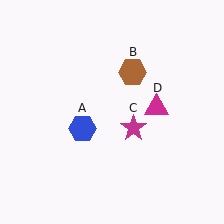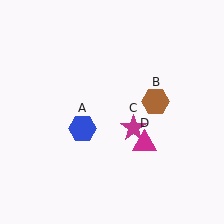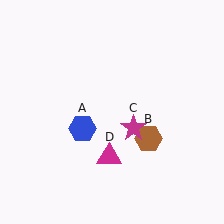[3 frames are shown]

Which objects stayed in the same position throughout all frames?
Blue hexagon (object A) and magenta star (object C) remained stationary.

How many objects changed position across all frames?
2 objects changed position: brown hexagon (object B), magenta triangle (object D).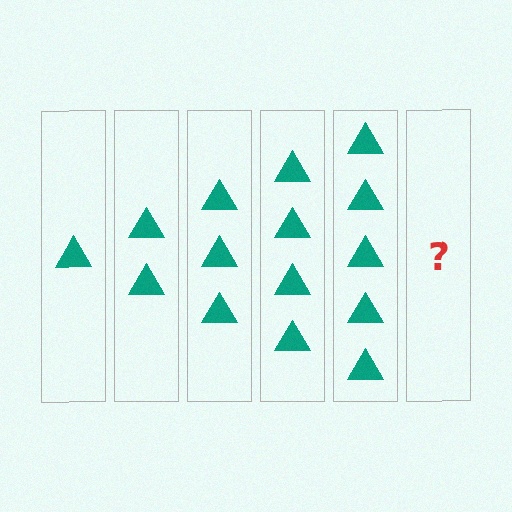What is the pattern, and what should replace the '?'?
The pattern is that each step adds one more triangle. The '?' should be 6 triangles.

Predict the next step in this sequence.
The next step is 6 triangles.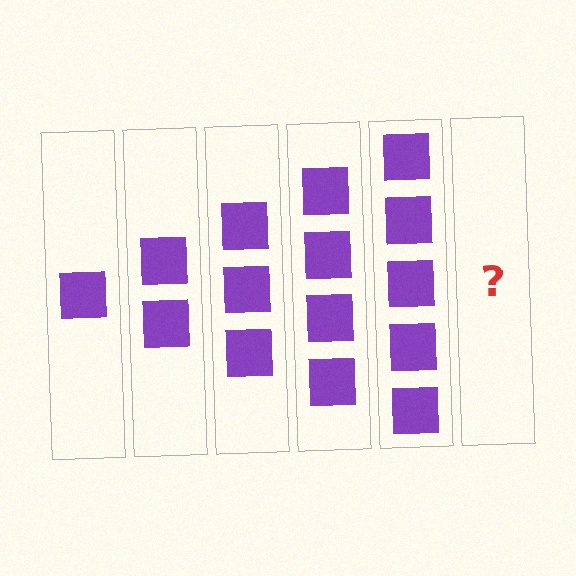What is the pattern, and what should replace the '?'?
The pattern is that each step adds one more square. The '?' should be 6 squares.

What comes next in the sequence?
The next element should be 6 squares.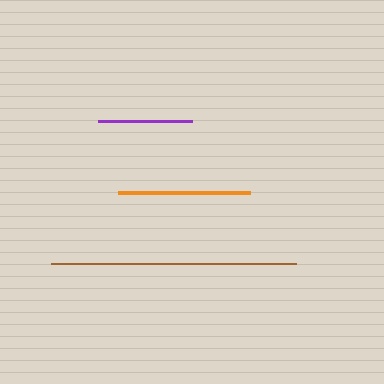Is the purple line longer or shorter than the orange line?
The orange line is longer than the purple line.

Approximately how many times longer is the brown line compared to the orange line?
The brown line is approximately 1.9 times the length of the orange line.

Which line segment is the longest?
The brown line is the longest at approximately 245 pixels.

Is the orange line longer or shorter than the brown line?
The brown line is longer than the orange line.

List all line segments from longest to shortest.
From longest to shortest: brown, orange, purple.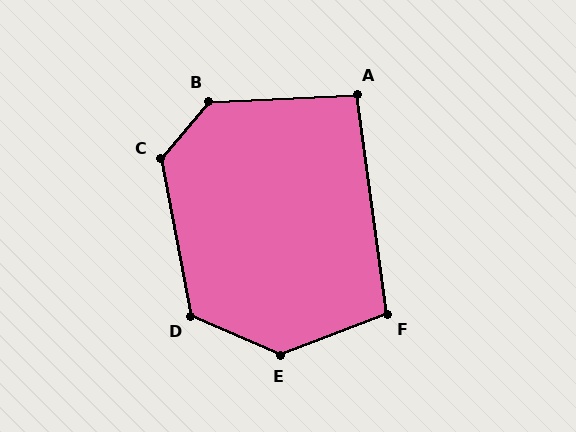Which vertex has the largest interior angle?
E, at approximately 135 degrees.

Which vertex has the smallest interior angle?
A, at approximately 95 degrees.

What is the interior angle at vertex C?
Approximately 130 degrees (obtuse).